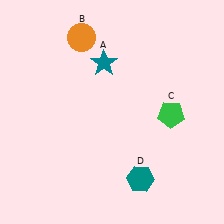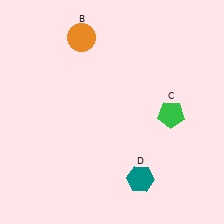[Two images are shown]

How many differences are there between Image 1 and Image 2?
There is 1 difference between the two images.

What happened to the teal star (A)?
The teal star (A) was removed in Image 2. It was in the top-left area of Image 1.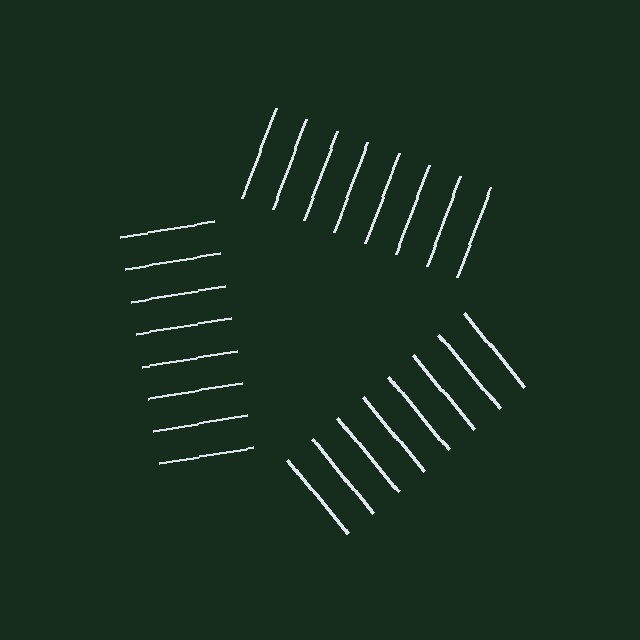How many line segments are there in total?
24 — 8 along each of the 3 edges.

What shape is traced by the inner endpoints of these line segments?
An illusory triangle — the line segments terminate on its edges but no continuous stroke is drawn.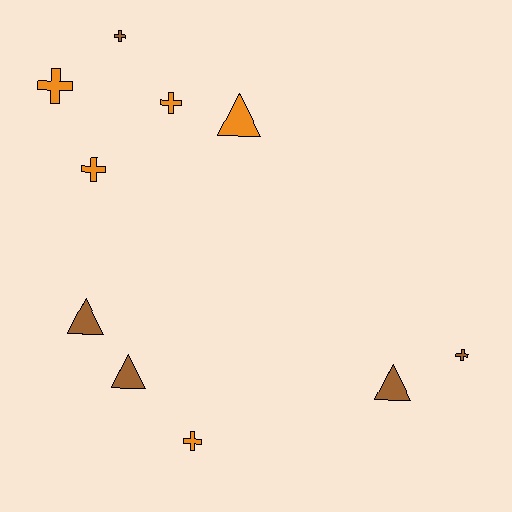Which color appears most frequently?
Orange, with 5 objects.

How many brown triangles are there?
There are 3 brown triangles.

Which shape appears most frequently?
Cross, with 6 objects.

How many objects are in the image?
There are 10 objects.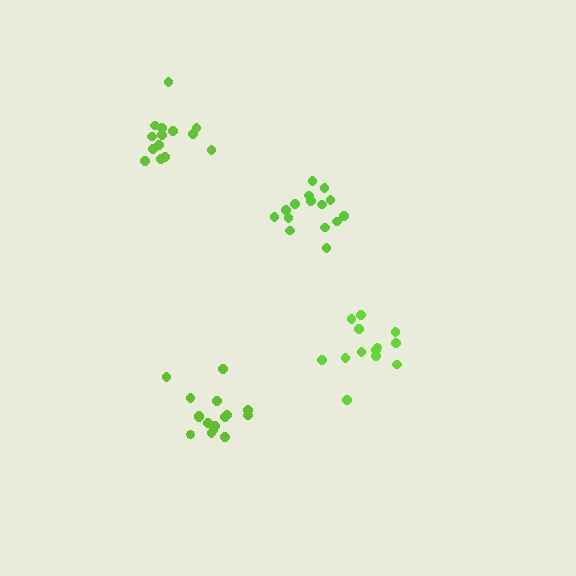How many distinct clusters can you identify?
There are 4 distinct clusters.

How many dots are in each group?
Group 1: 14 dots, Group 2: 15 dots, Group 3: 16 dots, Group 4: 13 dots (58 total).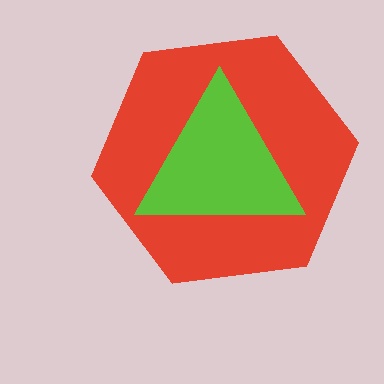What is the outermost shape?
The red hexagon.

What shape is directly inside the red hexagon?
The lime triangle.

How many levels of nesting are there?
2.